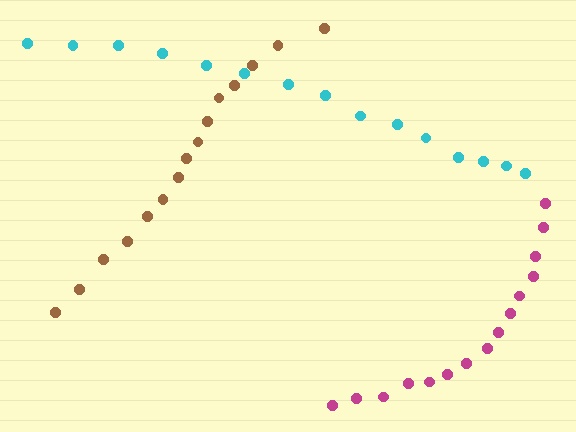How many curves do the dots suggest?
There are 3 distinct paths.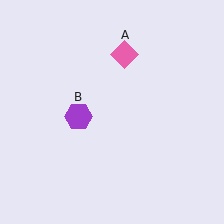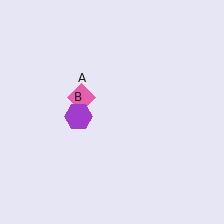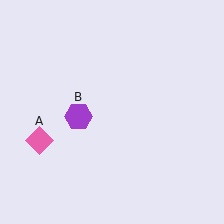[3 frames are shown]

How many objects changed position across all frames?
1 object changed position: pink diamond (object A).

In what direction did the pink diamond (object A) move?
The pink diamond (object A) moved down and to the left.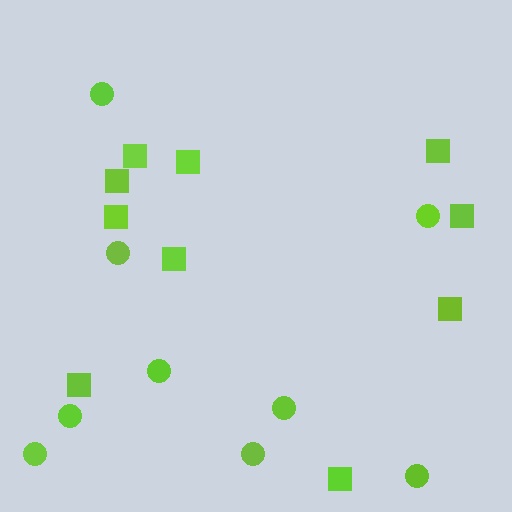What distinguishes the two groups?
There are 2 groups: one group of circles (9) and one group of squares (10).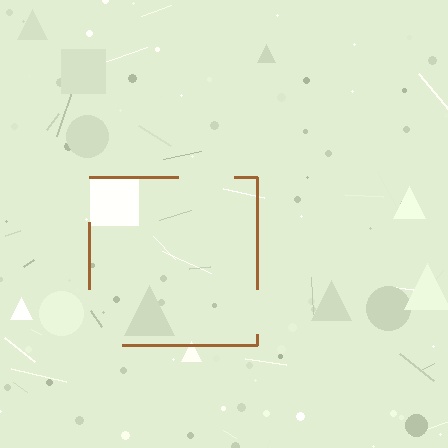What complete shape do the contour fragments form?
The contour fragments form a square.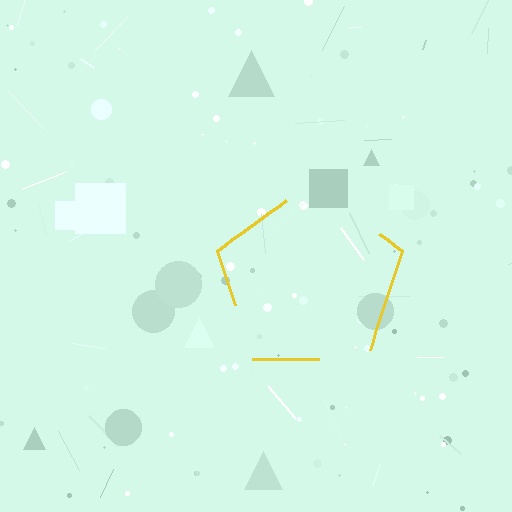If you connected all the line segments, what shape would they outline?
They would outline a pentagon.